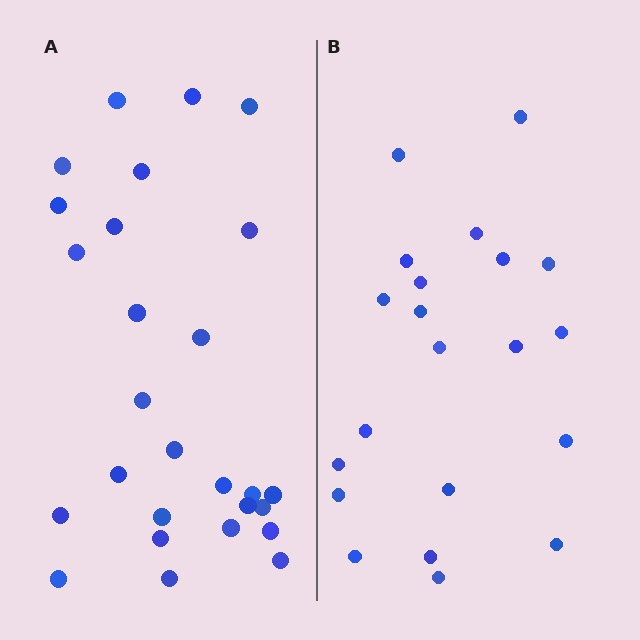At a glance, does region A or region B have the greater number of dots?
Region A (the left region) has more dots.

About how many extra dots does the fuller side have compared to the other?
Region A has about 6 more dots than region B.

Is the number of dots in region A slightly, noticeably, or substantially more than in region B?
Region A has noticeably more, but not dramatically so. The ratio is roughly 1.3 to 1.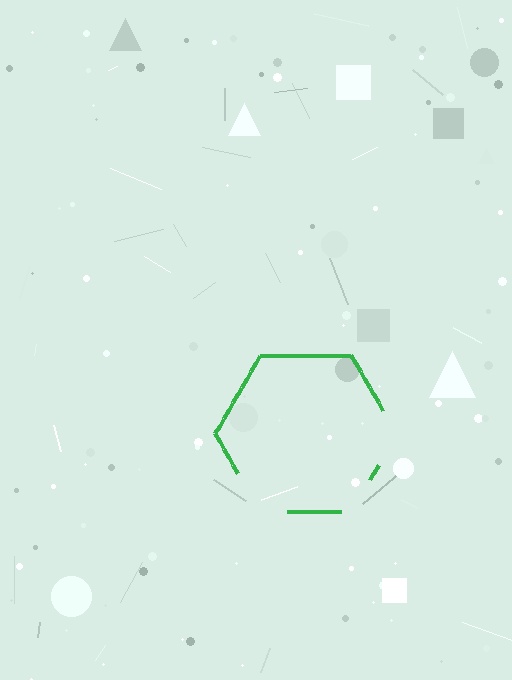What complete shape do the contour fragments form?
The contour fragments form a hexagon.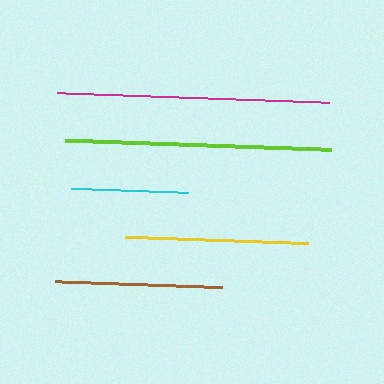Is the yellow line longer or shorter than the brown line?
The yellow line is longer than the brown line.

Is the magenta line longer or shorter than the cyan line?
The magenta line is longer than the cyan line.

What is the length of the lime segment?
The lime segment is approximately 266 pixels long.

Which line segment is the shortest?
The cyan line is the shortest at approximately 117 pixels.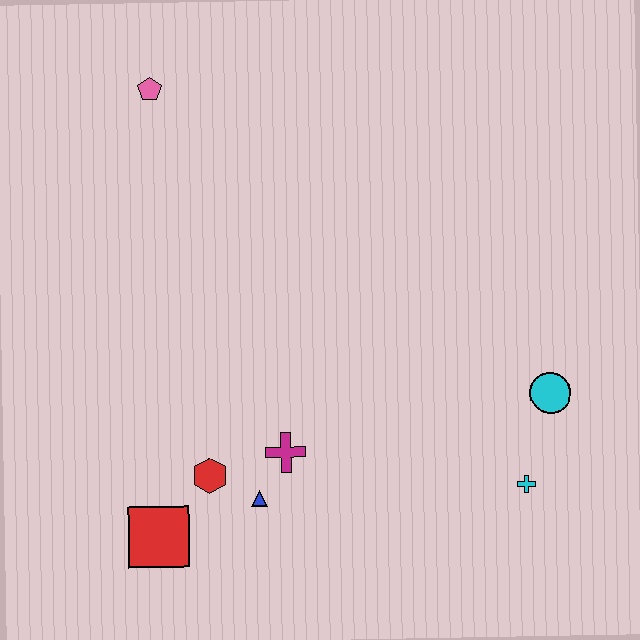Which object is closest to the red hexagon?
The blue triangle is closest to the red hexagon.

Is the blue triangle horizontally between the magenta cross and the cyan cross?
No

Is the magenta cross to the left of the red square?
No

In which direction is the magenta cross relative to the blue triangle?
The magenta cross is above the blue triangle.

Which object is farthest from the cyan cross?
The pink pentagon is farthest from the cyan cross.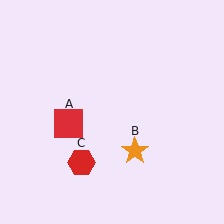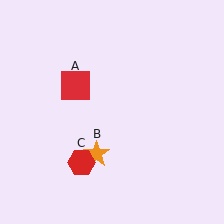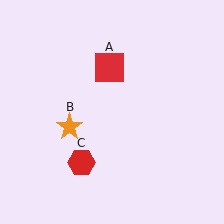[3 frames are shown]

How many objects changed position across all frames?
2 objects changed position: red square (object A), orange star (object B).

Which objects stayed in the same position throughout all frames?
Red hexagon (object C) remained stationary.